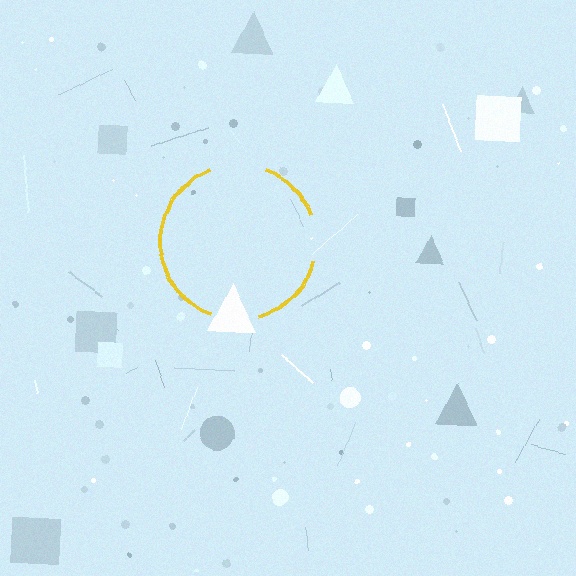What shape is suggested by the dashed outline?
The dashed outline suggests a circle.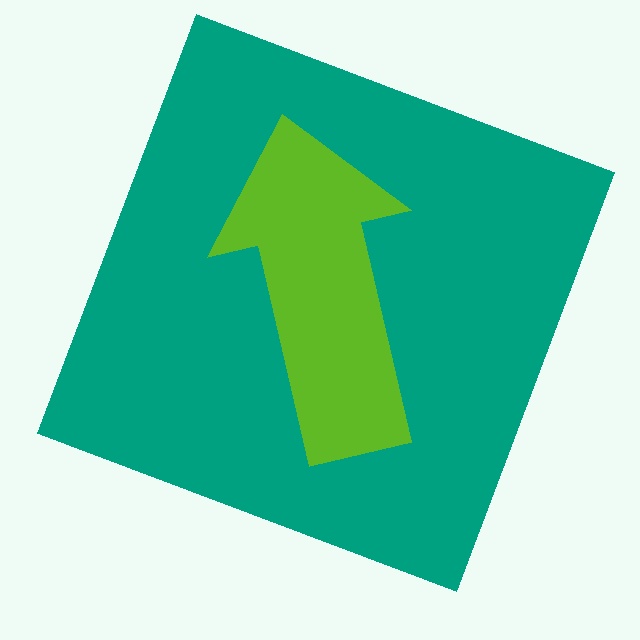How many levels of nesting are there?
2.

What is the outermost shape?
The teal square.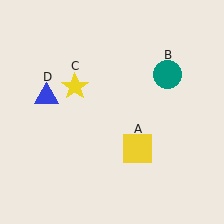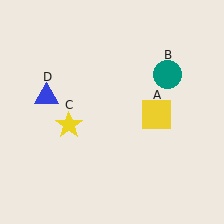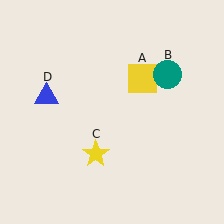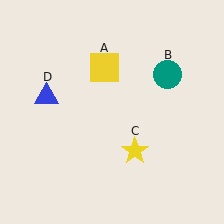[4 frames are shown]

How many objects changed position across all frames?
2 objects changed position: yellow square (object A), yellow star (object C).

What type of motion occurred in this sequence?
The yellow square (object A), yellow star (object C) rotated counterclockwise around the center of the scene.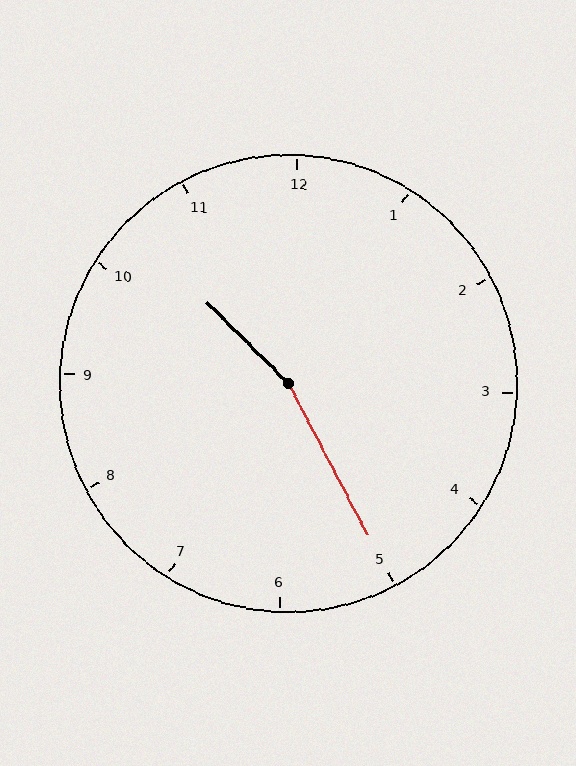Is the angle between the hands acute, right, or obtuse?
It is obtuse.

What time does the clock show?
10:25.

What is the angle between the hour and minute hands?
Approximately 162 degrees.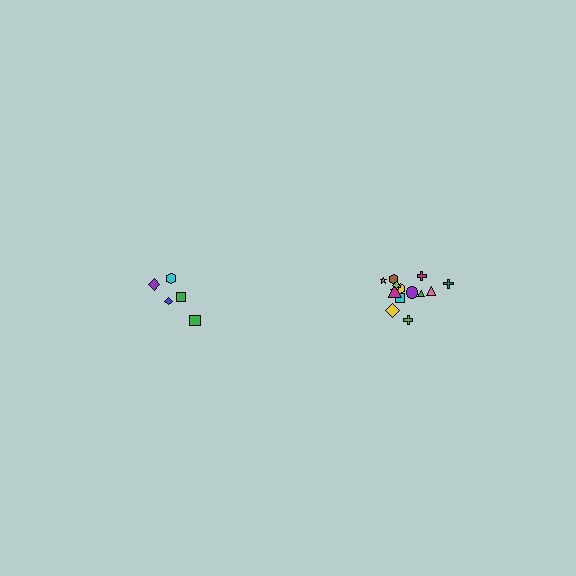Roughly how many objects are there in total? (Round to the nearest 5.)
Roughly 20 objects in total.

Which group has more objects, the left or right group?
The right group.